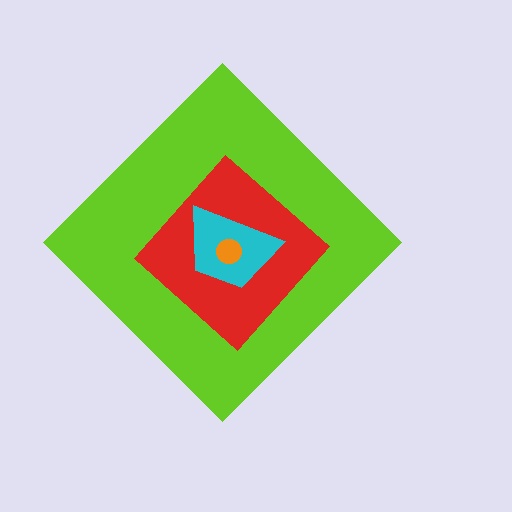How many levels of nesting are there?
4.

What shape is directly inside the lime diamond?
The red diamond.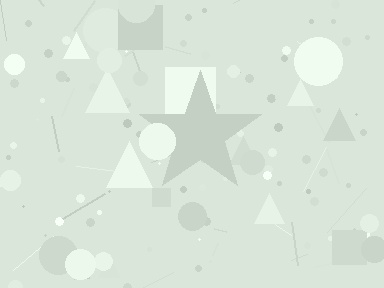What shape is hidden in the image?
A star is hidden in the image.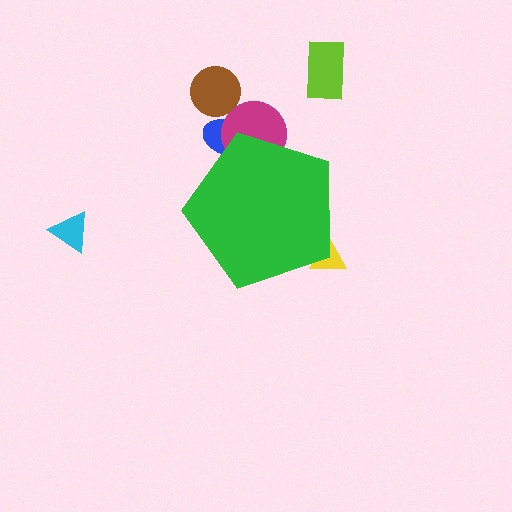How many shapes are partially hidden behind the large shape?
3 shapes are partially hidden.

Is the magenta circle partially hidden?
Yes, the magenta circle is partially hidden behind the green pentagon.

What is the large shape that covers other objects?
A green pentagon.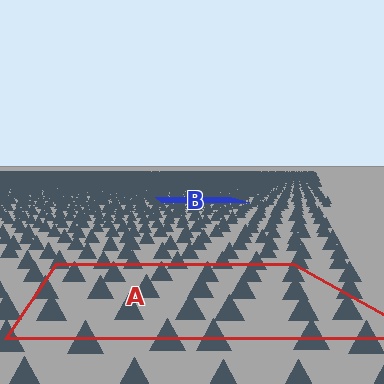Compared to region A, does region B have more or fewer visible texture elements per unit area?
Region B has more texture elements per unit area — they are packed more densely because it is farther away.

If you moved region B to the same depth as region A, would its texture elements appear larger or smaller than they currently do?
They would appear larger. At a closer depth, the same texture elements are projected at a bigger on-screen size.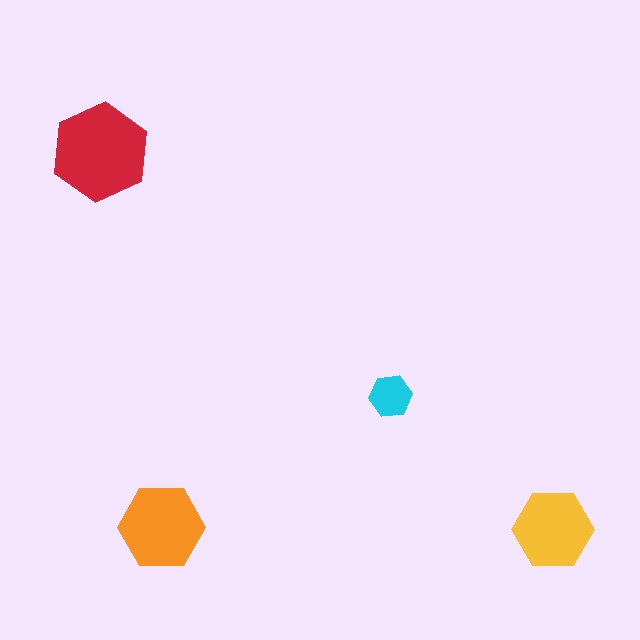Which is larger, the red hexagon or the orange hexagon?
The red one.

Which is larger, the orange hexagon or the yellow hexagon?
The orange one.